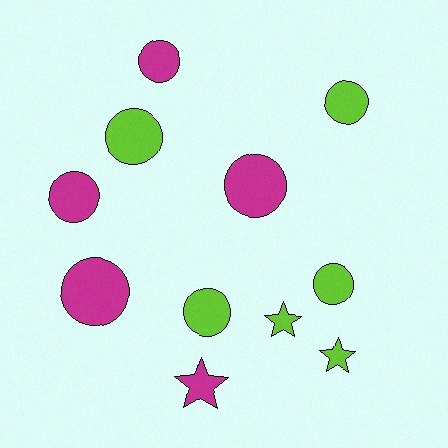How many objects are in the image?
There are 11 objects.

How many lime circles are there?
There are 4 lime circles.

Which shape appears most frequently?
Circle, with 8 objects.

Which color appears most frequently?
Lime, with 6 objects.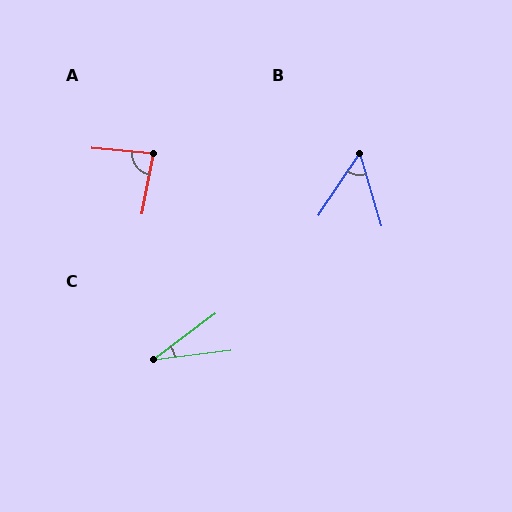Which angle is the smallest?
C, at approximately 30 degrees.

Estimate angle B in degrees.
Approximately 50 degrees.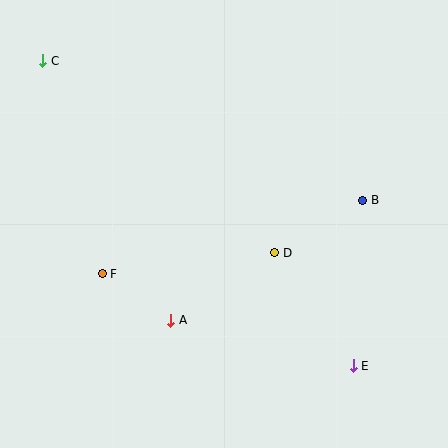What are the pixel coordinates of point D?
Point D is at (275, 253).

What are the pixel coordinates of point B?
Point B is at (363, 200).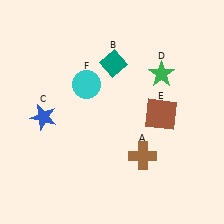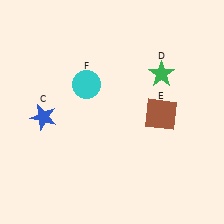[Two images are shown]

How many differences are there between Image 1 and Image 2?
There are 2 differences between the two images.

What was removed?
The teal diamond (B), the brown cross (A) were removed in Image 2.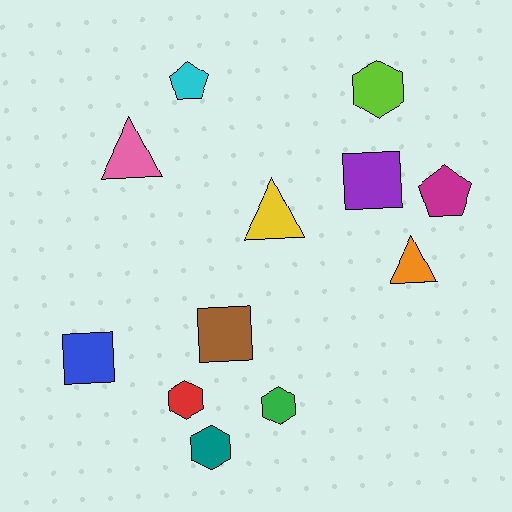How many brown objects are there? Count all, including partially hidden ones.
There is 1 brown object.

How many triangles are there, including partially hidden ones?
There are 3 triangles.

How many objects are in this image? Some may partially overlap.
There are 12 objects.